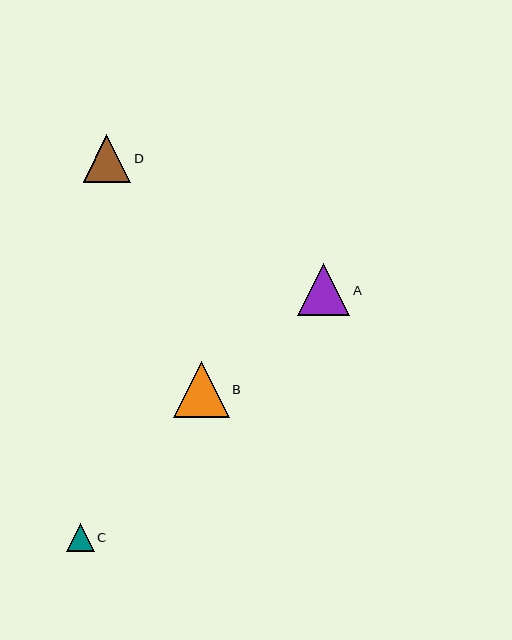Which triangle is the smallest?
Triangle C is the smallest with a size of approximately 28 pixels.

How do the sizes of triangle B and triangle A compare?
Triangle B and triangle A are approximately the same size.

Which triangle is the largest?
Triangle B is the largest with a size of approximately 56 pixels.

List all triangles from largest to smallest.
From largest to smallest: B, A, D, C.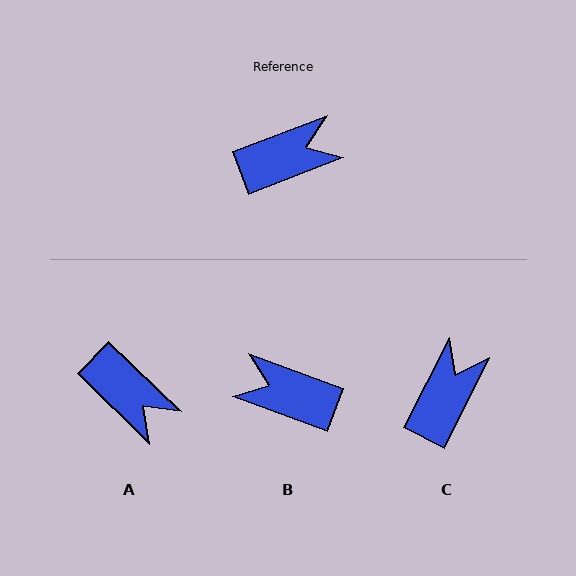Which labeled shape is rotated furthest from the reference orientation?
B, about 139 degrees away.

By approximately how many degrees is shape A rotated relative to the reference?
Approximately 65 degrees clockwise.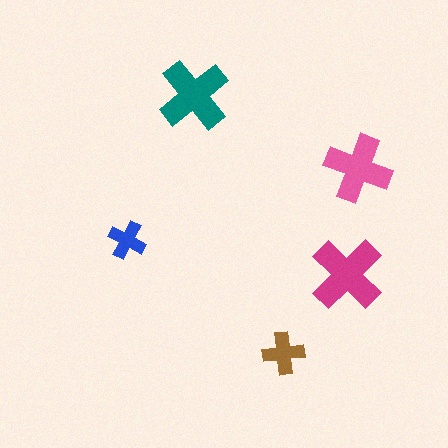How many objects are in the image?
There are 5 objects in the image.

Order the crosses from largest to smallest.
the magenta one, the teal one, the pink one, the brown one, the blue one.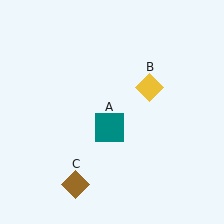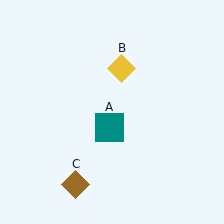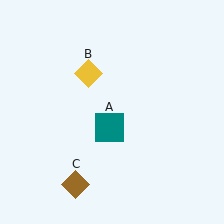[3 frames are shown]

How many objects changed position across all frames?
1 object changed position: yellow diamond (object B).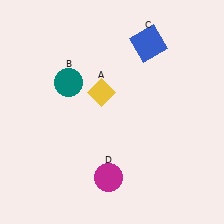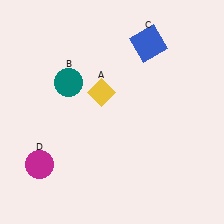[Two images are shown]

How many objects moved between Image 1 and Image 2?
1 object moved between the two images.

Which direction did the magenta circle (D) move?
The magenta circle (D) moved left.